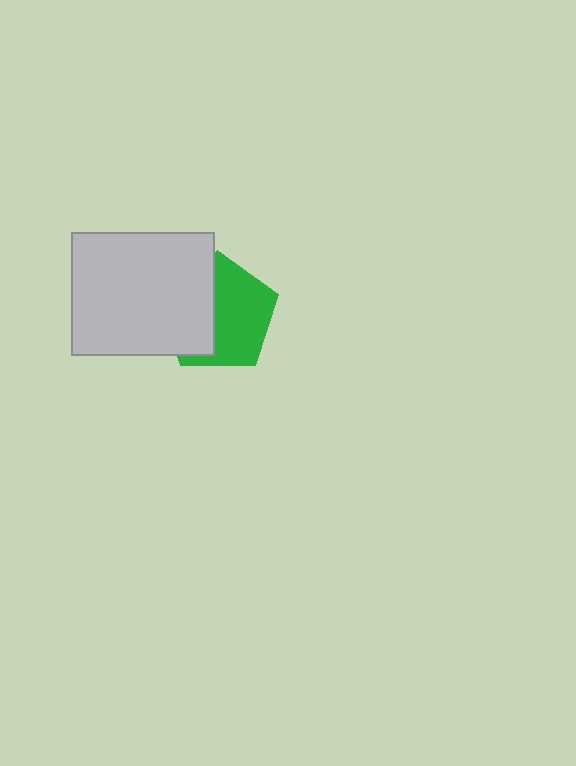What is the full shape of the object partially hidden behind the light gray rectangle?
The partially hidden object is a green pentagon.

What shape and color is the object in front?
The object in front is a light gray rectangle.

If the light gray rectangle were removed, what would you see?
You would see the complete green pentagon.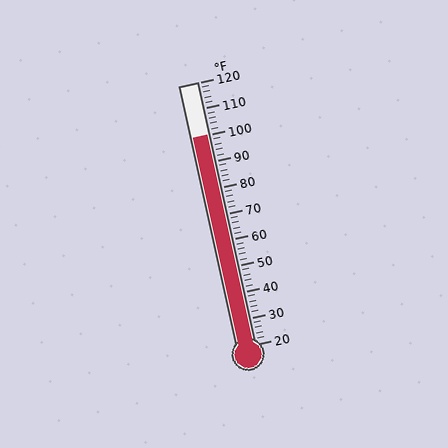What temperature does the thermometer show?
The thermometer shows approximately 100°F.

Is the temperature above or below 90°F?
The temperature is above 90°F.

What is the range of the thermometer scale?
The thermometer scale ranges from 20°F to 120°F.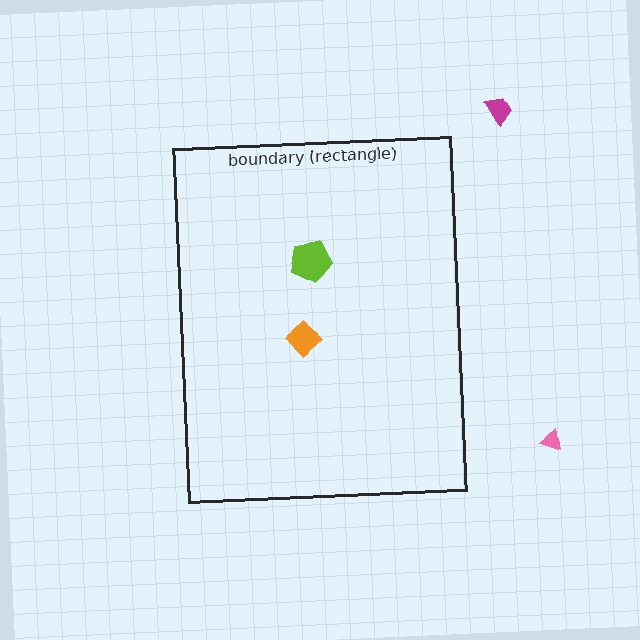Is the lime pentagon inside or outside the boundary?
Inside.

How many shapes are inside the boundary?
2 inside, 2 outside.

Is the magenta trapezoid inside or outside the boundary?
Outside.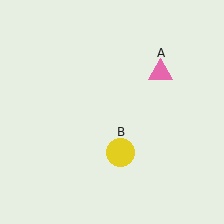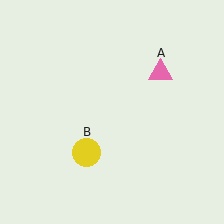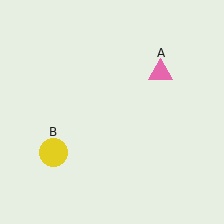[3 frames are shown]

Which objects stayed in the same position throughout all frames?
Pink triangle (object A) remained stationary.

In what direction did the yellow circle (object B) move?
The yellow circle (object B) moved left.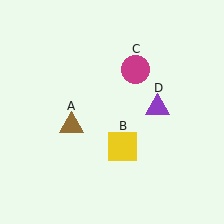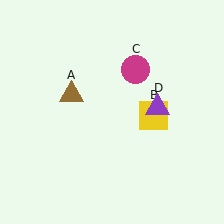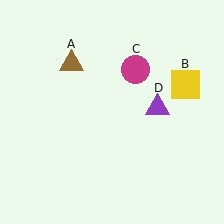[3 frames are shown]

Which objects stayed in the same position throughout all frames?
Magenta circle (object C) and purple triangle (object D) remained stationary.